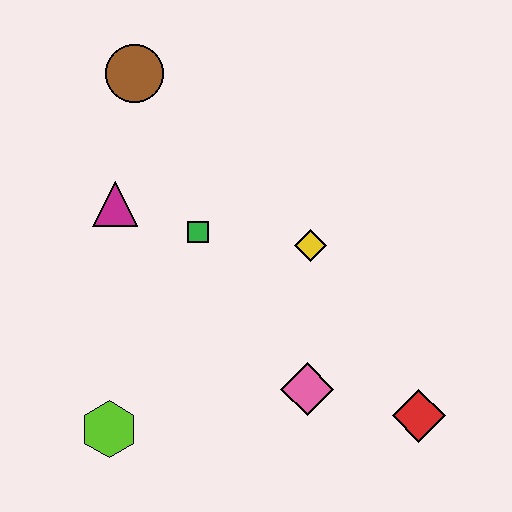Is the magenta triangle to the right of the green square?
No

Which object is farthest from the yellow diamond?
The lime hexagon is farthest from the yellow diamond.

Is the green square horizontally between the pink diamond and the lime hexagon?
Yes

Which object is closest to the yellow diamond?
The green square is closest to the yellow diamond.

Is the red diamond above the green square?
No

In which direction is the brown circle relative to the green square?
The brown circle is above the green square.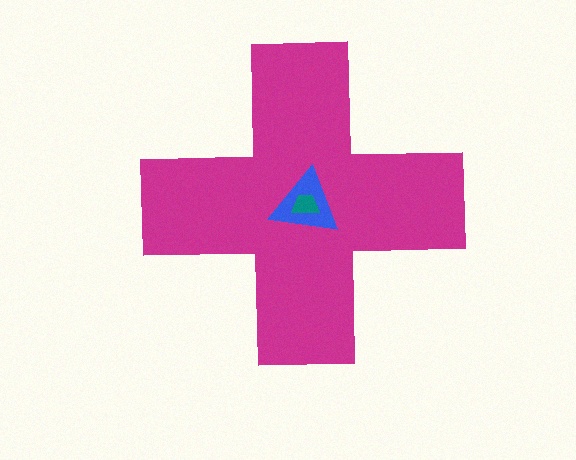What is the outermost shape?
The magenta cross.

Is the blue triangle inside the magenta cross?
Yes.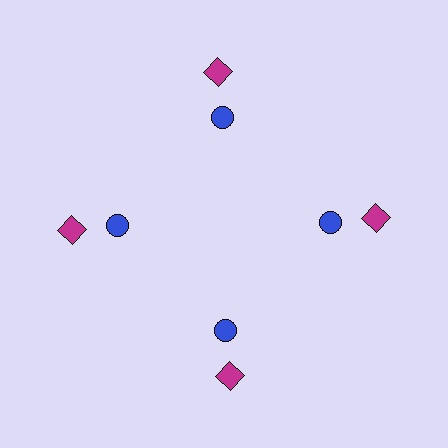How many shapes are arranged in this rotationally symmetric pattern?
There are 8 shapes, arranged in 4 groups of 2.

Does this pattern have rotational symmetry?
Yes, this pattern has 4-fold rotational symmetry. It looks the same after rotating 90 degrees around the center.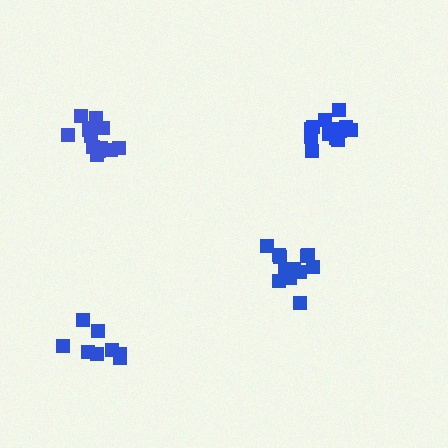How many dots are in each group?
Group 1: 8 dots, Group 2: 13 dots, Group 3: 13 dots, Group 4: 13 dots (47 total).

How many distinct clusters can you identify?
There are 4 distinct clusters.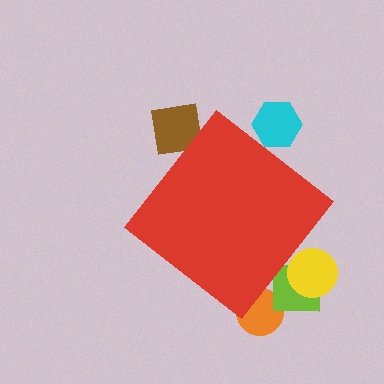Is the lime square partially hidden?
Yes, the lime square is partially hidden behind the red diamond.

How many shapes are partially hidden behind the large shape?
5 shapes are partially hidden.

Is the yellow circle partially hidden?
Yes, the yellow circle is partially hidden behind the red diamond.